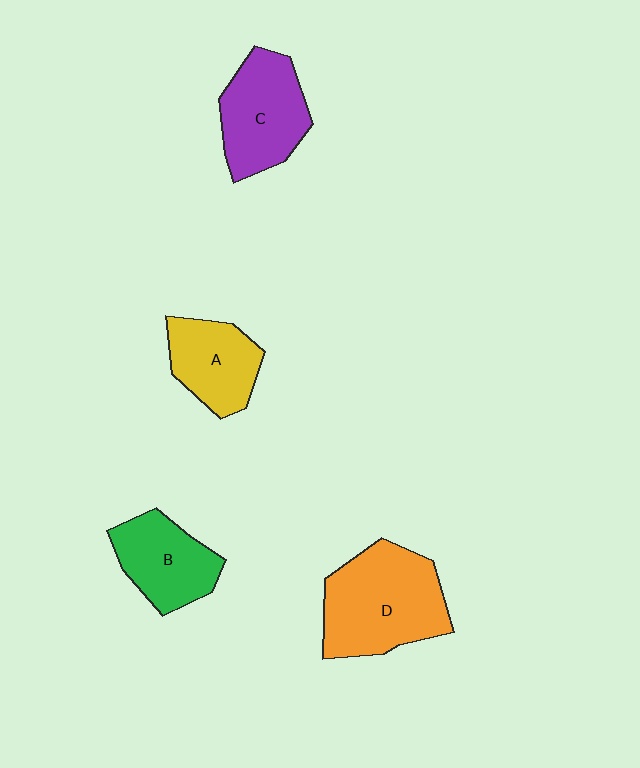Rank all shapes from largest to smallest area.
From largest to smallest: D (orange), C (purple), B (green), A (yellow).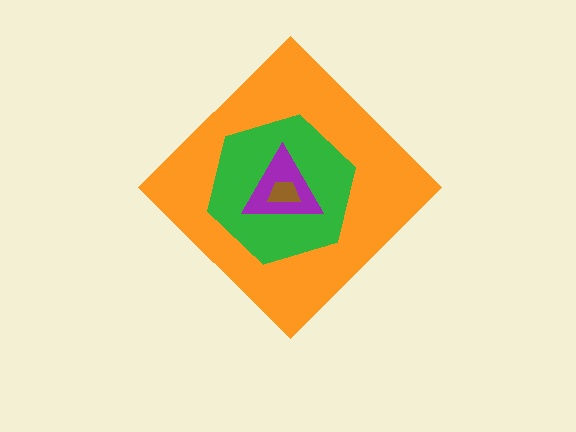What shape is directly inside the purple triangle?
The brown trapezoid.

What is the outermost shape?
The orange diamond.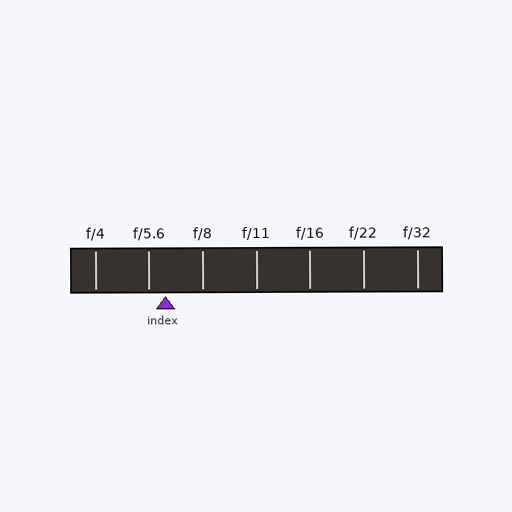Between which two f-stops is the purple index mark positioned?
The index mark is between f/5.6 and f/8.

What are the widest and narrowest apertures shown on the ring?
The widest aperture shown is f/4 and the narrowest is f/32.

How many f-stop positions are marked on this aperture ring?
There are 7 f-stop positions marked.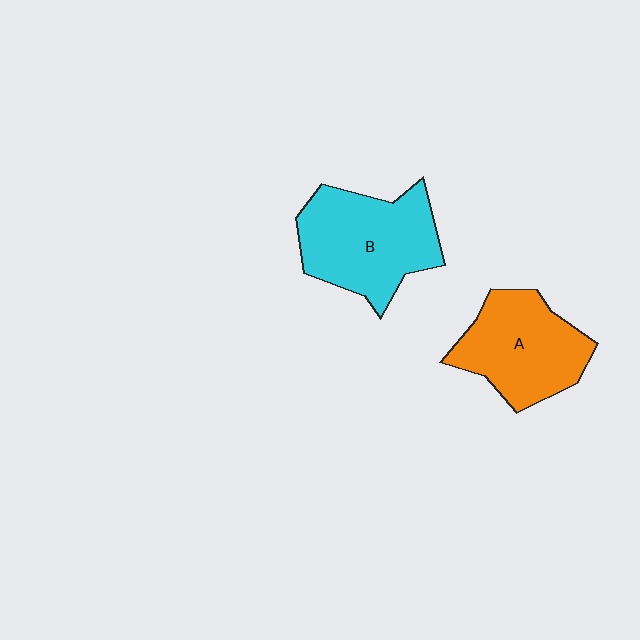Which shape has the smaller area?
Shape A (orange).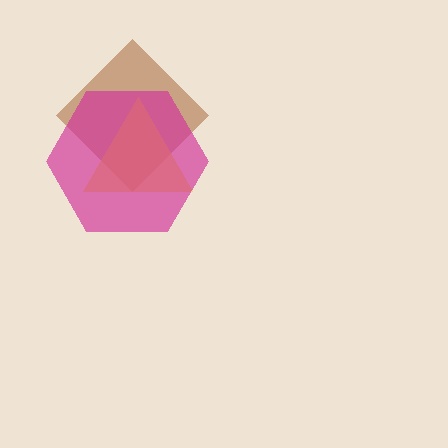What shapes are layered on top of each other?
The layered shapes are: a brown diamond, a yellow triangle, a magenta hexagon.